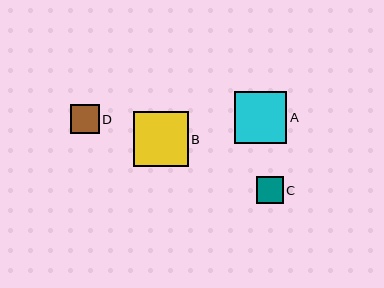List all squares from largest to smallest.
From largest to smallest: B, A, D, C.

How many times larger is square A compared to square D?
Square A is approximately 1.8 times the size of square D.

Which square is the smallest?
Square C is the smallest with a size of approximately 27 pixels.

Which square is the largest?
Square B is the largest with a size of approximately 55 pixels.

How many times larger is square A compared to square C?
Square A is approximately 1.9 times the size of square C.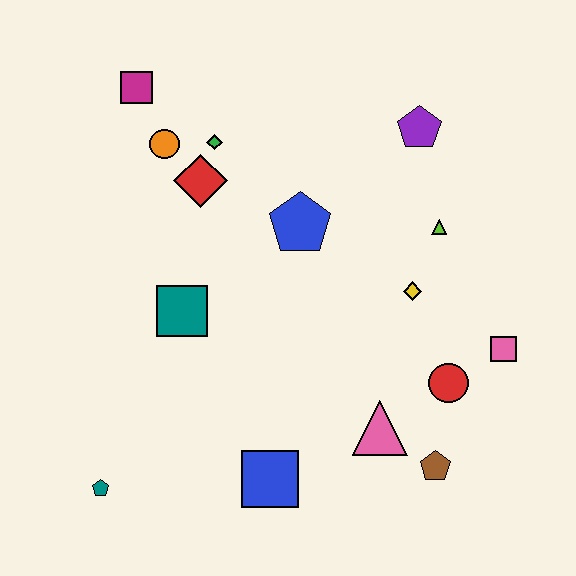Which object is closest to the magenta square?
The orange circle is closest to the magenta square.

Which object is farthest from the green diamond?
The brown pentagon is farthest from the green diamond.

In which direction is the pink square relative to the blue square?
The pink square is to the right of the blue square.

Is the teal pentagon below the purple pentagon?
Yes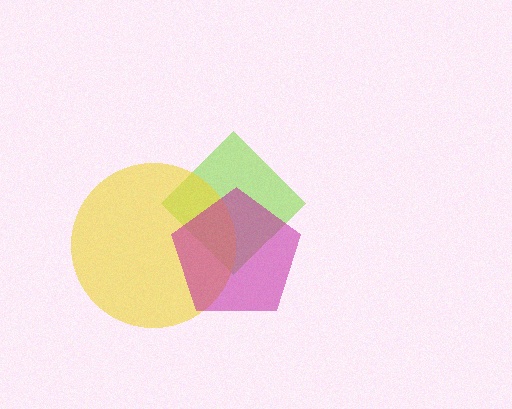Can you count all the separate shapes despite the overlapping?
Yes, there are 3 separate shapes.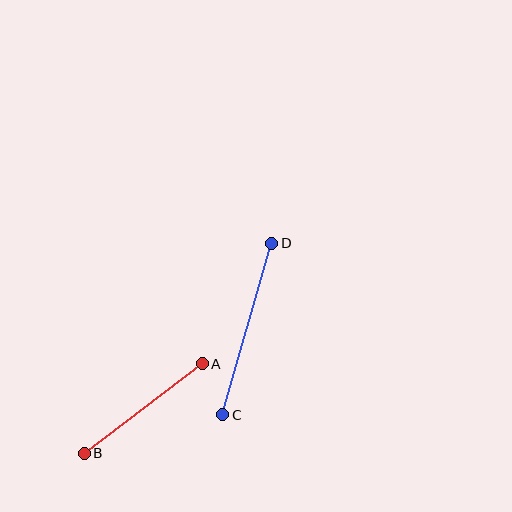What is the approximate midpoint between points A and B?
The midpoint is at approximately (143, 408) pixels.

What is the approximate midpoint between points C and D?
The midpoint is at approximately (247, 329) pixels.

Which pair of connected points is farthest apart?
Points C and D are farthest apart.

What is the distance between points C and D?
The distance is approximately 178 pixels.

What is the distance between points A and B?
The distance is approximately 148 pixels.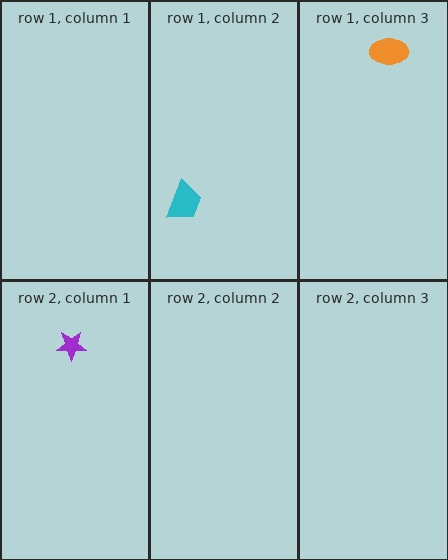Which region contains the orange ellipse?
The row 1, column 3 region.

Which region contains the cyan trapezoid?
The row 1, column 2 region.